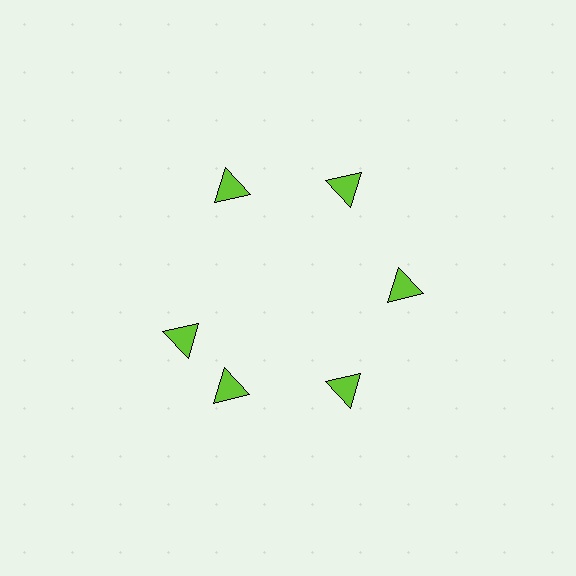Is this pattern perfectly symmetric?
No. The 6 lime triangles are arranged in a ring, but one element near the 9 o'clock position is rotated out of alignment along the ring, breaking the 6-fold rotational symmetry.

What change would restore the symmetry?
The symmetry would be restored by rotating it back into even spacing with its neighbors so that all 6 triangles sit at equal angles and equal distance from the center.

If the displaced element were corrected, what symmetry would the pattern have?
It would have 6-fold rotational symmetry — the pattern would map onto itself every 60 degrees.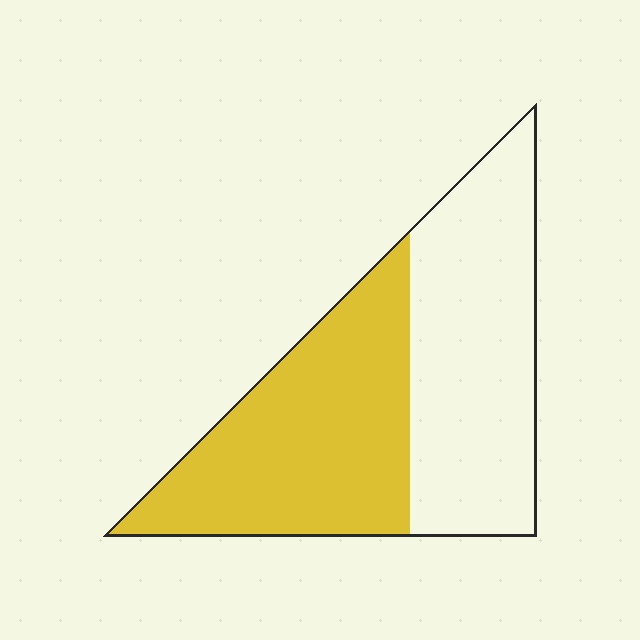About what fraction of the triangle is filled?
About one half (1/2).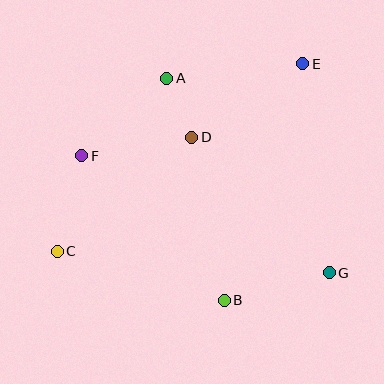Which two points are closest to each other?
Points A and D are closest to each other.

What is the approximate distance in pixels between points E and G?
The distance between E and G is approximately 211 pixels.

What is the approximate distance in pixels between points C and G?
The distance between C and G is approximately 273 pixels.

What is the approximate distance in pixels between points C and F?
The distance between C and F is approximately 98 pixels.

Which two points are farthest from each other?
Points C and E are farthest from each other.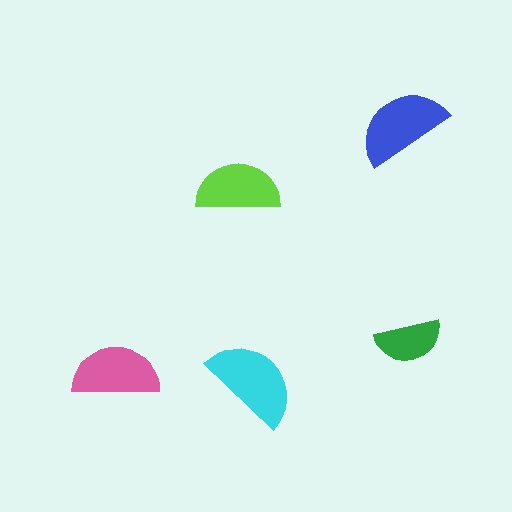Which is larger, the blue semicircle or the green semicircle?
The blue one.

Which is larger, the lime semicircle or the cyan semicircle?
The cyan one.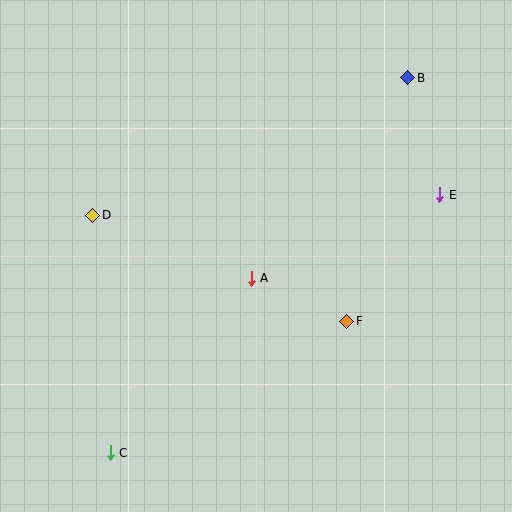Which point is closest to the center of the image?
Point A at (251, 278) is closest to the center.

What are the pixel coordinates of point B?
Point B is at (408, 78).